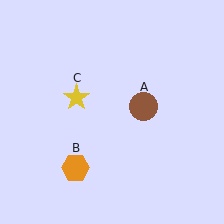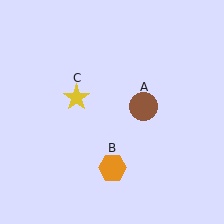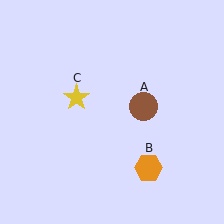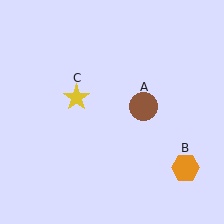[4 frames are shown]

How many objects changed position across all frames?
1 object changed position: orange hexagon (object B).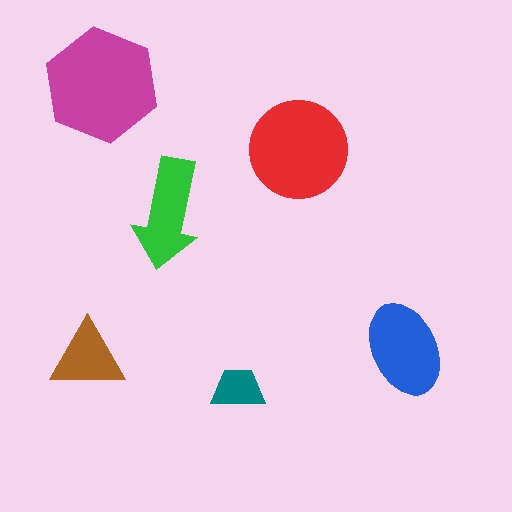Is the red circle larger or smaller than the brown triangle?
Larger.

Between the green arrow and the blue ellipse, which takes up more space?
The blue ellipse.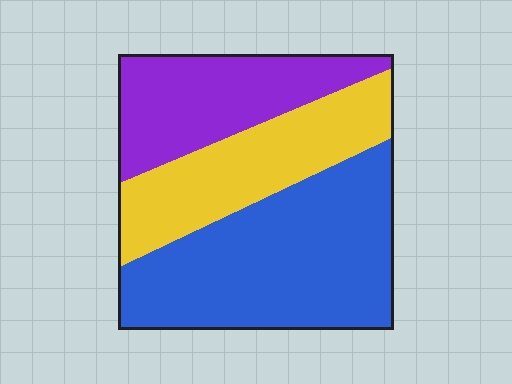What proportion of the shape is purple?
Purple takes up between a sixth and a third of the shape.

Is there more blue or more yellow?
Blue.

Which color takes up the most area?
Blue, at roughly 45%.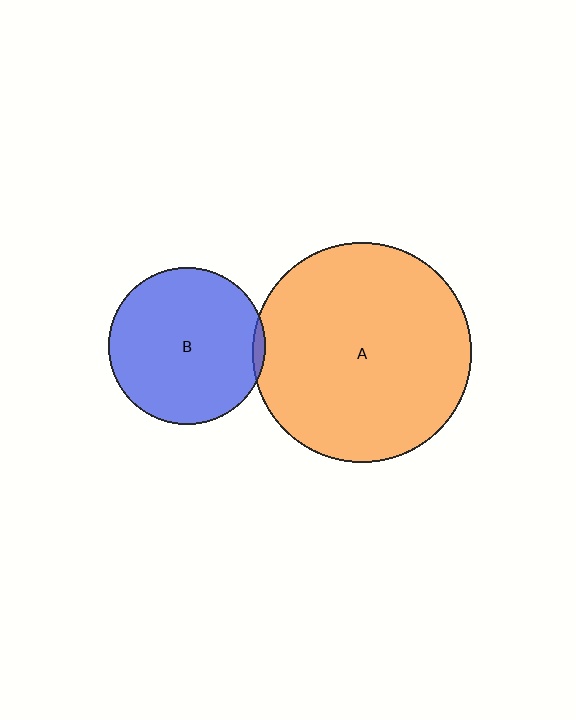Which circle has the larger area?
Circle A (orange).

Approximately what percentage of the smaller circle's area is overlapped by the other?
Approximately 5%.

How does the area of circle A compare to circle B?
Approximately 1.9 times.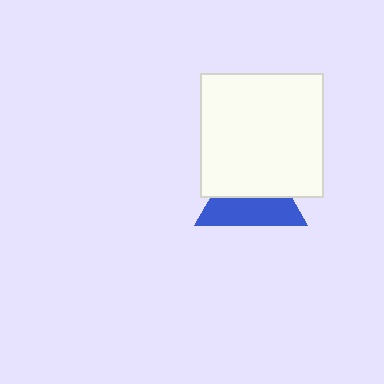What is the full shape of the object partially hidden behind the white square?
The partially hidden object is a blue triangle.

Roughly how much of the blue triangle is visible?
About half of it is visible (roughly 49%).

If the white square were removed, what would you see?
You would see the complete blue triangle.